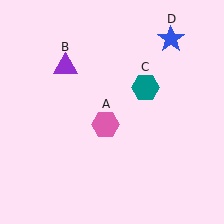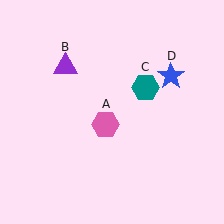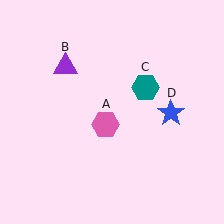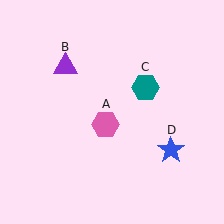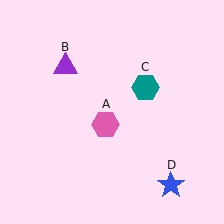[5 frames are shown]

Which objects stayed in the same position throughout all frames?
Pink hexagon (object A) and purple triangle (object B) and teal hexagon (object C) remained stationary.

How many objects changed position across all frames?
1 object changed position: blue star (object D).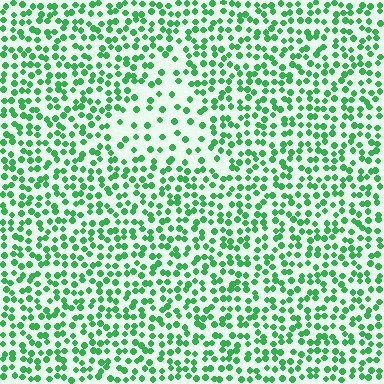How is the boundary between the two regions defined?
The boundary is defined by a change in element density (approximately 2.2x ratio). All elements are the same color, size, and shape.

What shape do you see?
I see a triangle.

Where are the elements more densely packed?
The elements are more densely packed outside the triangle boundary.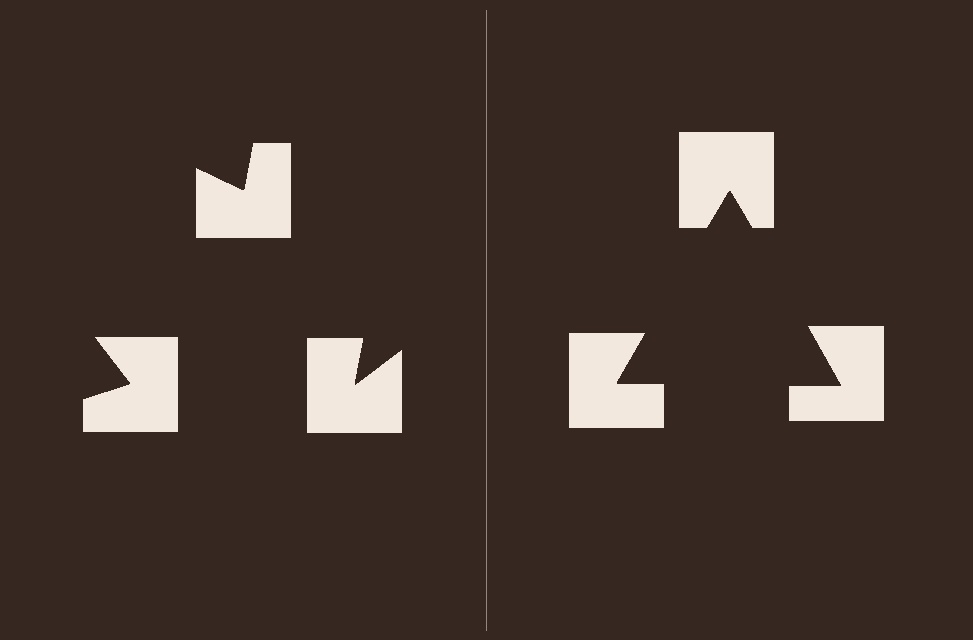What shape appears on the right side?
An illusory triangle.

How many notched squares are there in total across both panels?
6 — 3 on each side.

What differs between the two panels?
The notched squares are positioned identically on both sides; only the wedge orientations differ. On the right they align to a triangle; on the left they are misaligned.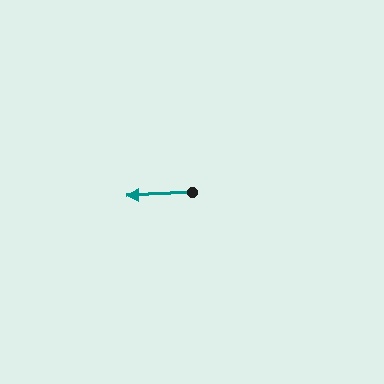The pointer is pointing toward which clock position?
Roughly 9 o'clock.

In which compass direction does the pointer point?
West.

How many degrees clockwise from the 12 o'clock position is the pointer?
Approximately 267 degrees.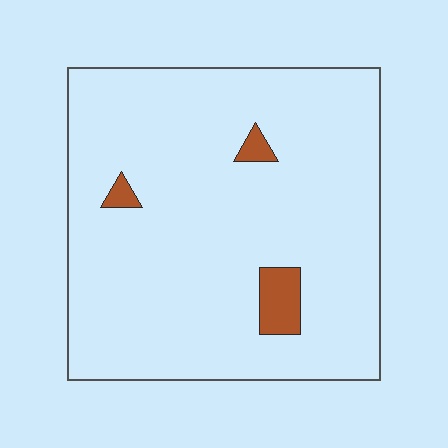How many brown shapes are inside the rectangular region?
3.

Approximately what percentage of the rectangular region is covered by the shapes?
Approximately 5%.